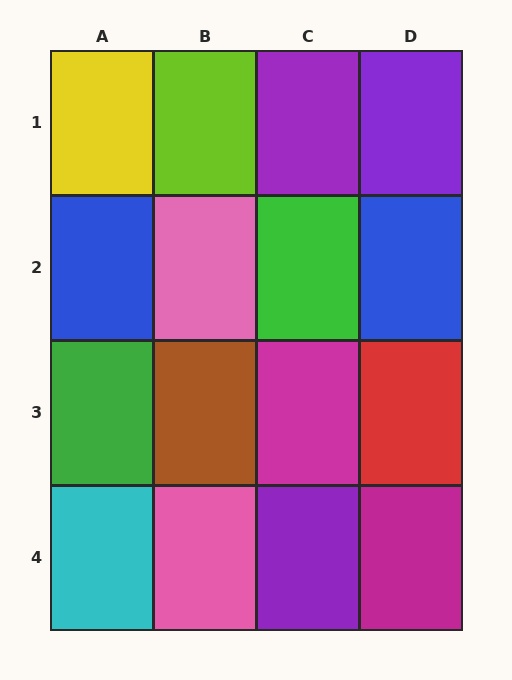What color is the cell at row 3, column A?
Green.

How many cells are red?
1 cell is red.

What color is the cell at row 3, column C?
Magenta.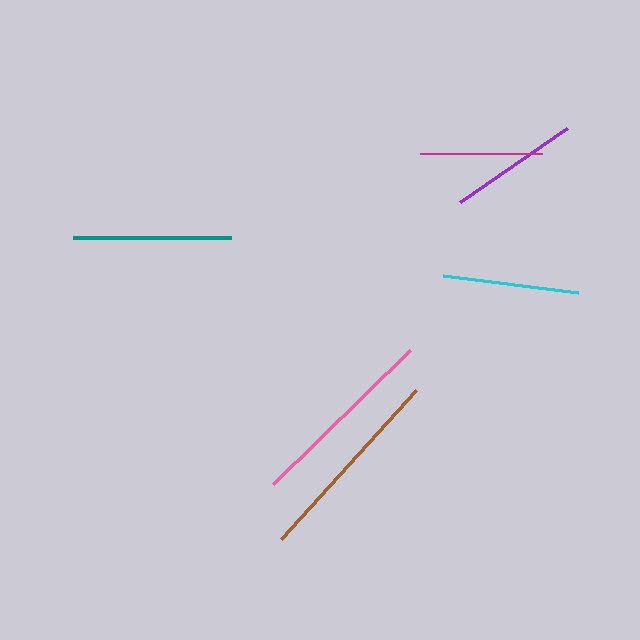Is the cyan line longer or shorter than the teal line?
The teal line is longer than the cyan line.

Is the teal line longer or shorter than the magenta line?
The teal line is longer than the magenta line.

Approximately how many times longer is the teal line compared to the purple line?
The teal line is approximately 1.2 times the length of the purple line.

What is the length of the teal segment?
The teal segment is approximately 158 pixels long.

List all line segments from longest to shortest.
From longest to shortest: brown, pink, teal, cyan, purple, magenta.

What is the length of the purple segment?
The purple segment is approximately 129 pixels long.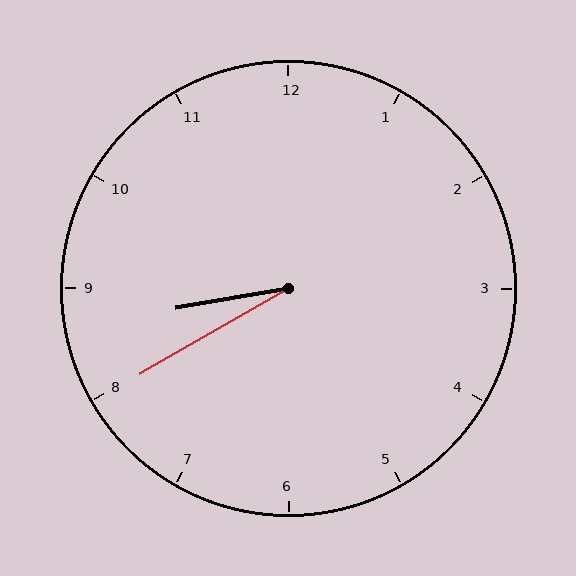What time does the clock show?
8:40.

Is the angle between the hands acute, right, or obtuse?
It is acute.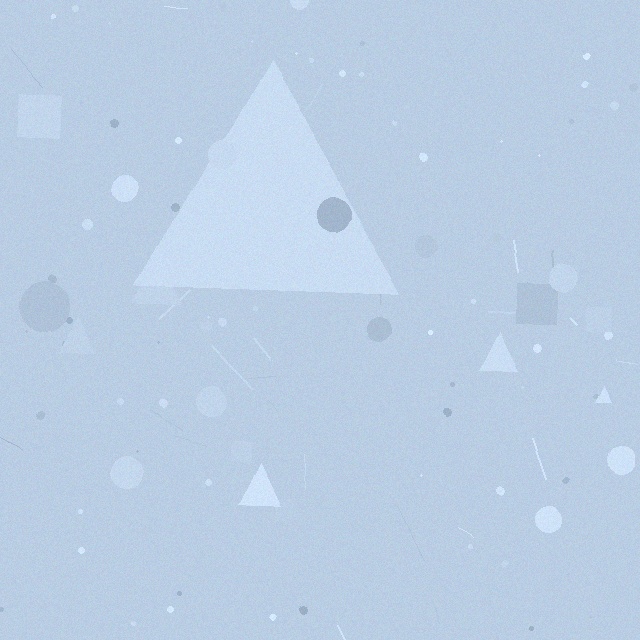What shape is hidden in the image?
A triangle is hidden in the image.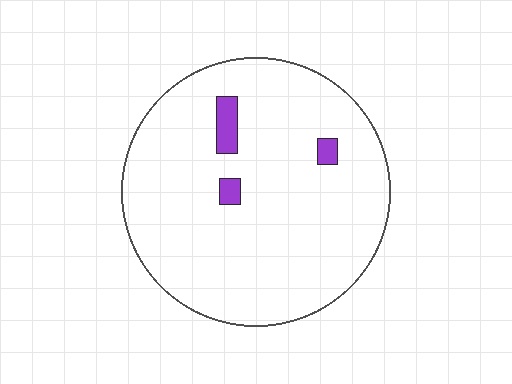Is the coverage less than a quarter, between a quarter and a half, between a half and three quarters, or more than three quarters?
Less than a quarter.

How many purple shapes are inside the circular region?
3.